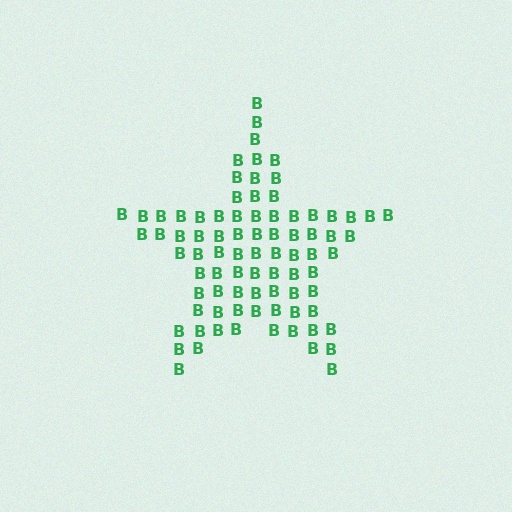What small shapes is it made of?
It is made of small letter B's.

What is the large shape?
The large shape is a star.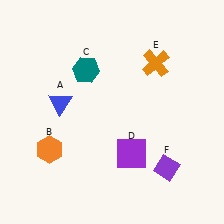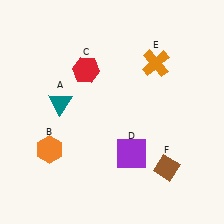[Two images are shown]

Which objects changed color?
A changed from blue to teal. C changed from teal to red. F changed from purple to brown.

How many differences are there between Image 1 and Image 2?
There are 3 differences between the two images.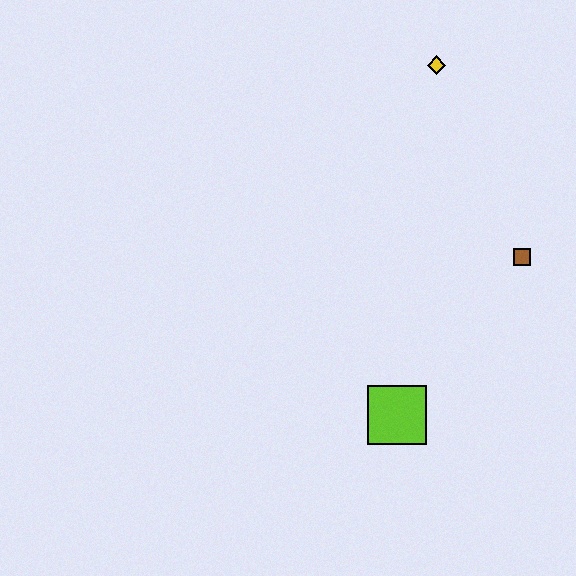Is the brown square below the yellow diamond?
Yes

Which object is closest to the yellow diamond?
The brown square is closest to the yellow diamond.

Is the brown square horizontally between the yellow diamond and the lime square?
No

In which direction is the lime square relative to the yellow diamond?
The lime square is below the yellow diamond.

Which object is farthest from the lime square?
The yellow diamond is farthest from the lime square.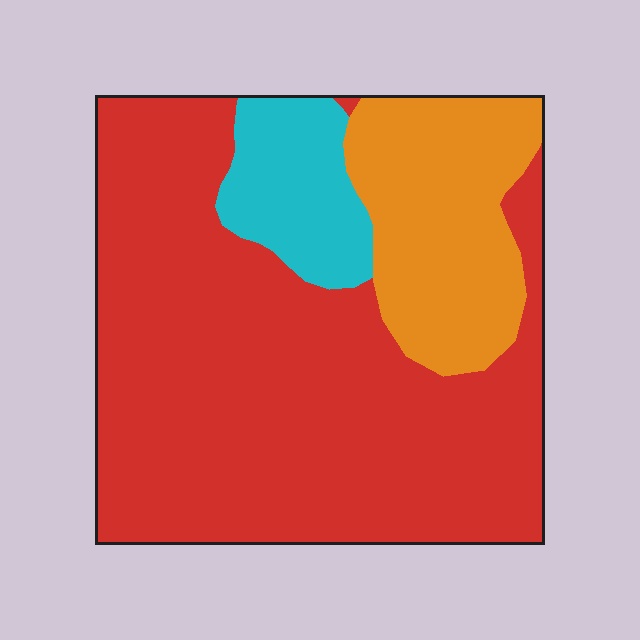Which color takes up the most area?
Red, at roughly 70%.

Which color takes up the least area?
Cyan, at roughly 10%.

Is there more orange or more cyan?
Orange.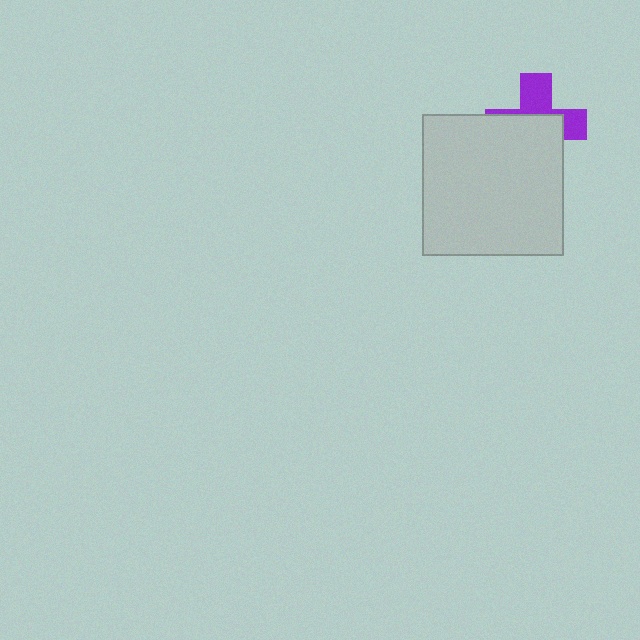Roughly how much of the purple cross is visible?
A small part of it is visible (roughly 41%).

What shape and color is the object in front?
The object in front is a light gray square.